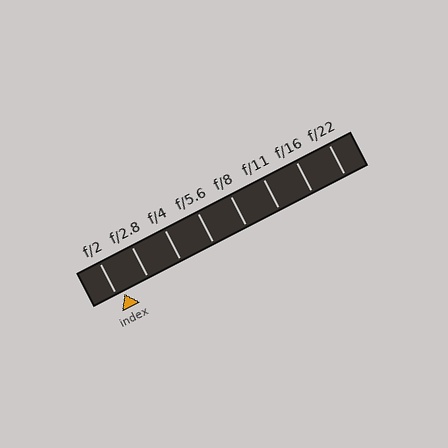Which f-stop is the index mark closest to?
The index mark is closest to f/2.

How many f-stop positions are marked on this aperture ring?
There are 8 f-stop positions marked.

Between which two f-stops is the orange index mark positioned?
The index mark is between f/2 and f/2.8.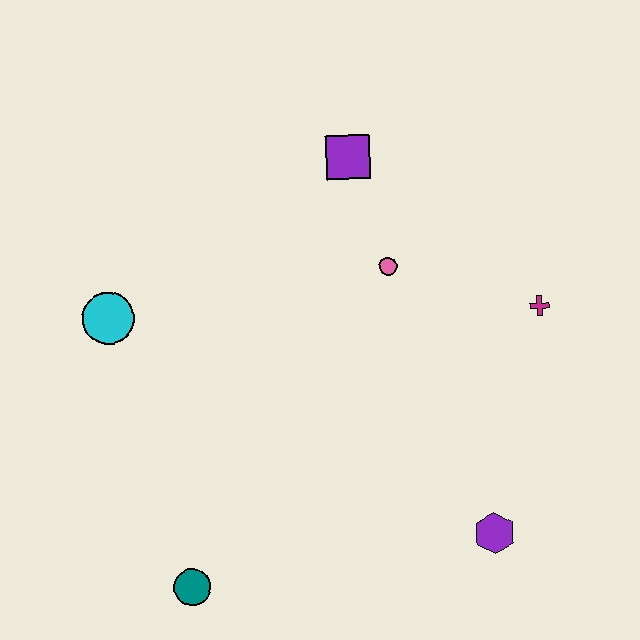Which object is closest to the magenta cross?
The pink circle is closest to the magenta cross.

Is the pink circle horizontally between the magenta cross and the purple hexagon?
No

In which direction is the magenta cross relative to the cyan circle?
The magenta cross is to the right of the cyan circle.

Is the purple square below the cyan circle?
No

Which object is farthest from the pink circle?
The teal circle is farthest from the pink circle.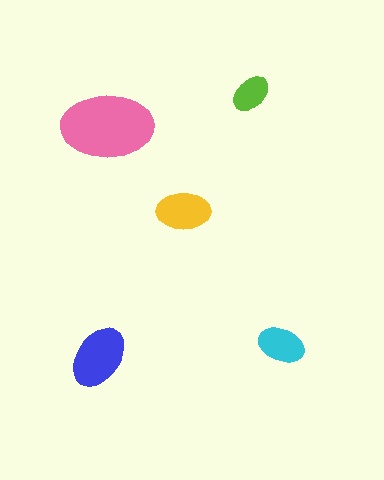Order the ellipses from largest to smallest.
the pink one, the blue one, the yellow one, the cyan one, the lime one.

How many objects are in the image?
There are 5 objects in the image.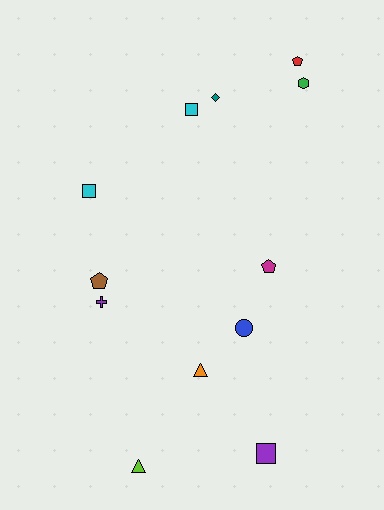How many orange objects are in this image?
There is 1 orange object.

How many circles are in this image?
There is 1 circle.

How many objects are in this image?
There are 12 objects.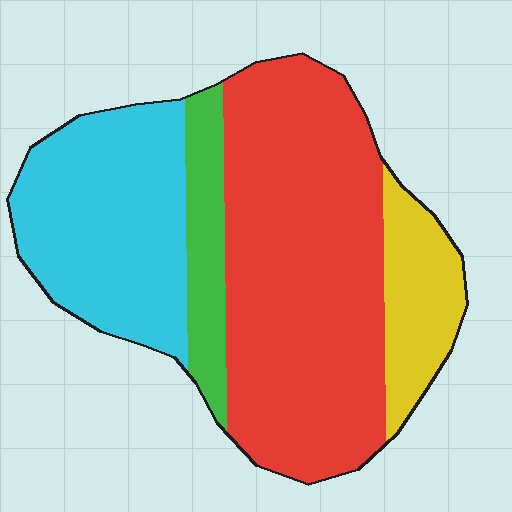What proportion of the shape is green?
Green takes up about one tenth (1/10) of the shape.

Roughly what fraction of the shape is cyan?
Cyan takes up between a sixth and a third of the shape.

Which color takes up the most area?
Red, at roughly 50%.